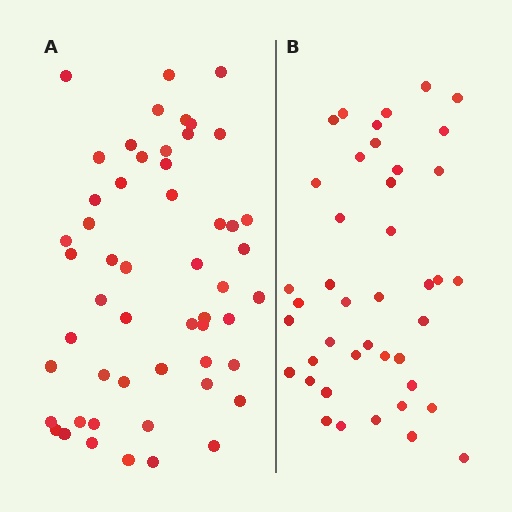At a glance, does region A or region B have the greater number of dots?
Region A (the left region) has more dots.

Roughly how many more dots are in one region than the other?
Region A has roughly 12 or so more dots than region B.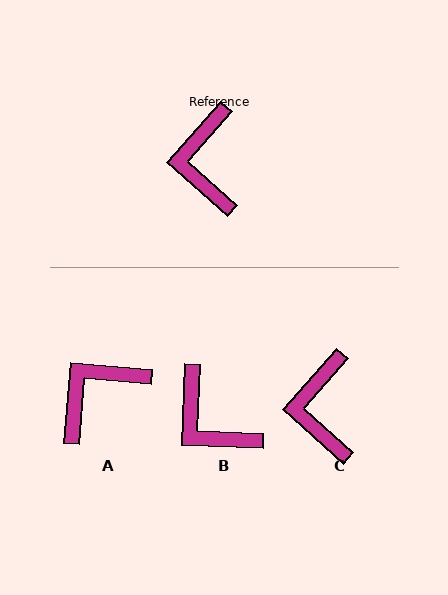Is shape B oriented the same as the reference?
No, it is off by about 39 degrees.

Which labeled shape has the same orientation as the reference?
C.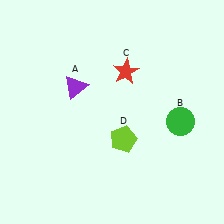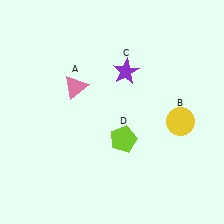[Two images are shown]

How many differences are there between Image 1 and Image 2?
There are 3 differences between the two images.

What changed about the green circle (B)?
In Image 1, B is green. In Image 2, it changed to yellow.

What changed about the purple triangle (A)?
In Image 1, A is purple. In Image 2, it changed to pink.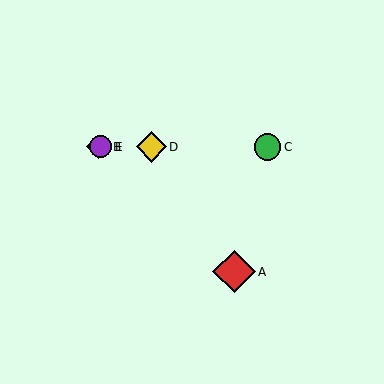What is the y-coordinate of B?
Object B is at y≈147.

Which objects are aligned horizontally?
Objects B, C, D, E are aligned horizontally.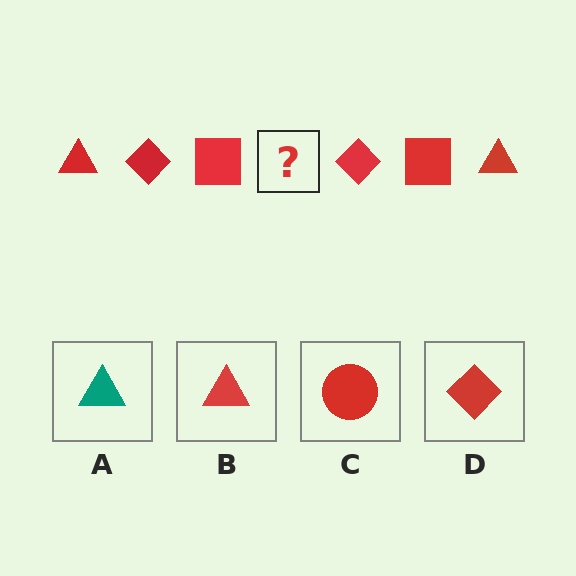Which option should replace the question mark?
Option B.